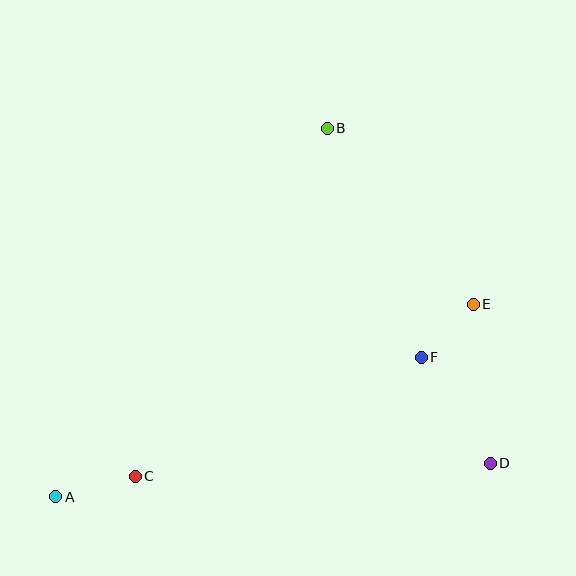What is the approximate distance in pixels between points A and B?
The distance between A and B is approximately 457 pixels.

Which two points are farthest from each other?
Points A and E are farthest from each other.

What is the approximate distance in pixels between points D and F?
The distance between D and F is approximately 127 pixels.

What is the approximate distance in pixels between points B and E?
The distance between B and E is approximately 229 pixels.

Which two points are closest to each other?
Points E and F are closest to each other.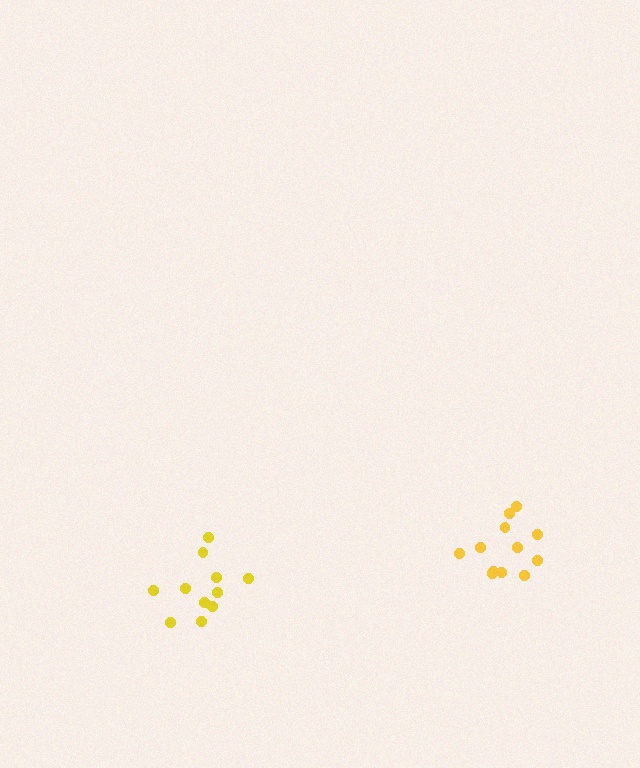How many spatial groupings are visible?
There are 2 spatial groupings.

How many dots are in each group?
Group 1: 12 dots, Group 2: 11 dots (23 total).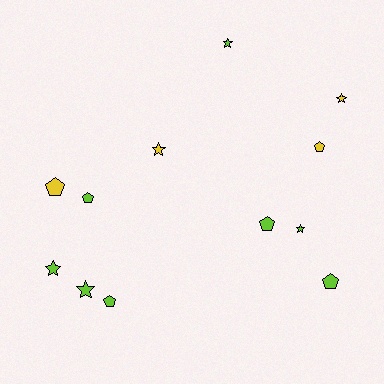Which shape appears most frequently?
Star, with 6 objects.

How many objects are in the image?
There are 12 objects.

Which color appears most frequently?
Lime, with 8 objects.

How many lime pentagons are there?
There are 4 lime pentagons.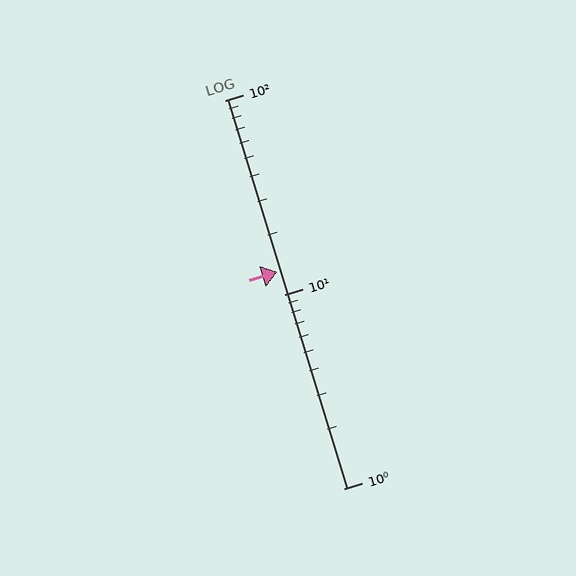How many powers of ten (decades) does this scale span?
The scale spans 2 decades, from 1 to 100.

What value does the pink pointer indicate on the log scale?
The pointer indicates approximately 13.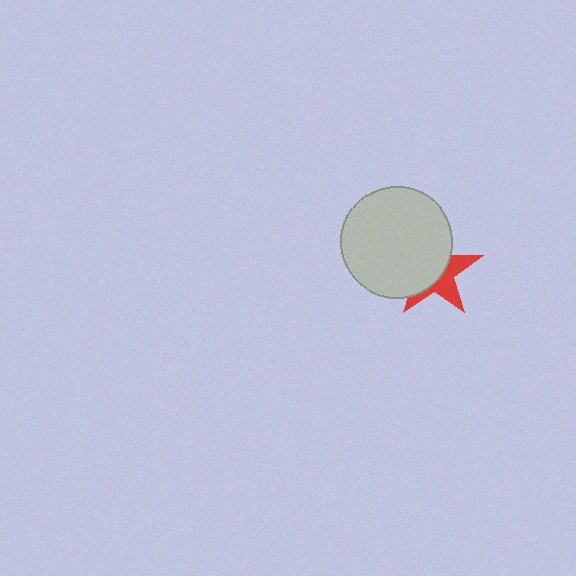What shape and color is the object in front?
The object in front is a light gray circle.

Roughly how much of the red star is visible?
A small part of it is visible (roughly 40%).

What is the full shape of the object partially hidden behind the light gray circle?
The partially hidden object is a red star.